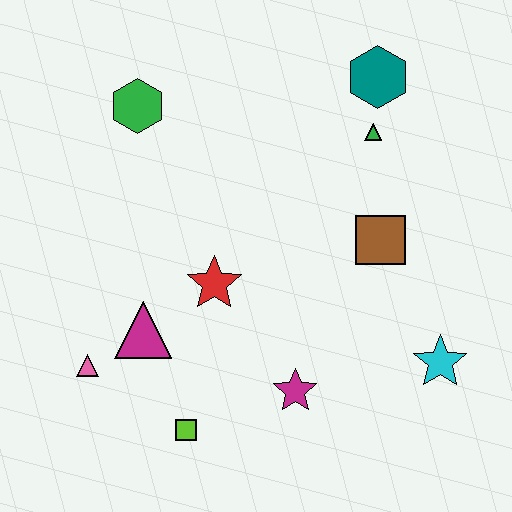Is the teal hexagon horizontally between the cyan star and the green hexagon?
Yes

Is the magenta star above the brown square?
No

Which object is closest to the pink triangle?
The magenta triangle is closest to the pink triangle.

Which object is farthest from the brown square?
The pink triangle is farthest from the brown square.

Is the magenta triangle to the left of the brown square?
Yes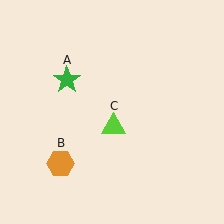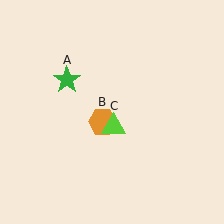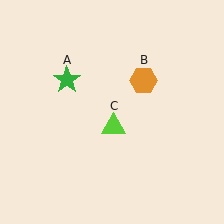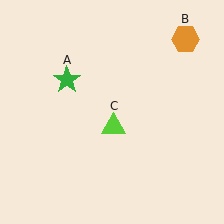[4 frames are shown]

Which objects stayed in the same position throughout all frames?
Green star (object A) and lime triangle (object C) remained stationary.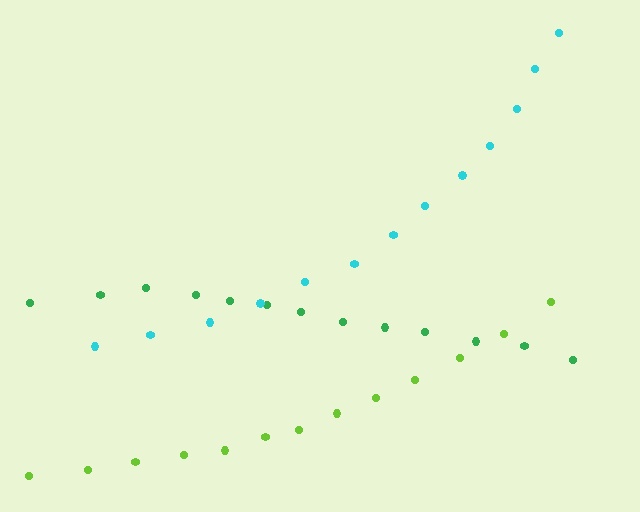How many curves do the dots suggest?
There are 3 distinct paths.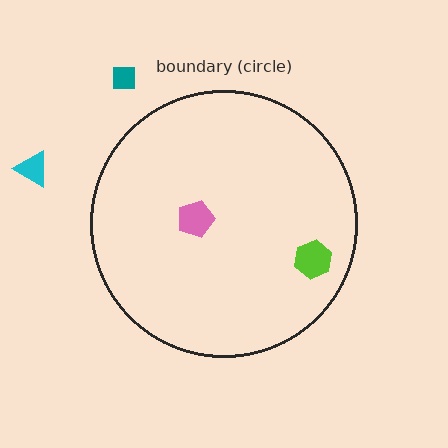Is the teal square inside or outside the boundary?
Outside.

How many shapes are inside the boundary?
2 inside, 2 outside.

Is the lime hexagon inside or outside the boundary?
Inside.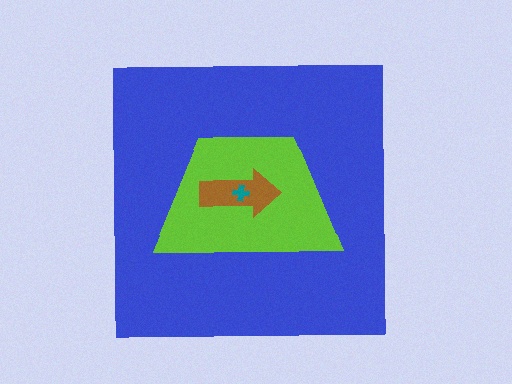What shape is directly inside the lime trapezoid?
The brown arrow.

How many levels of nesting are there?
4.